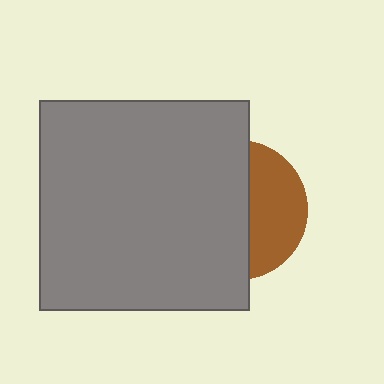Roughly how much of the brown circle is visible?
A small part of it is visible (roughly 40%).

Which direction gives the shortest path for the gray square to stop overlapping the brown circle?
Moving left gives the shortest separation.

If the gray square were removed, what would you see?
You would see the complete brown circle.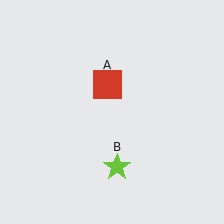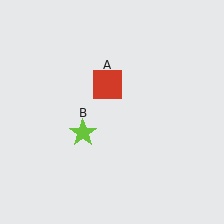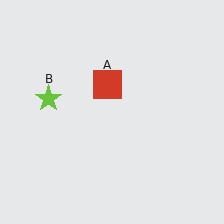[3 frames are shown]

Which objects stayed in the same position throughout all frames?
Red square (object A) remained stationary.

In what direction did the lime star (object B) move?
The lime star (object B) moved up and to the left.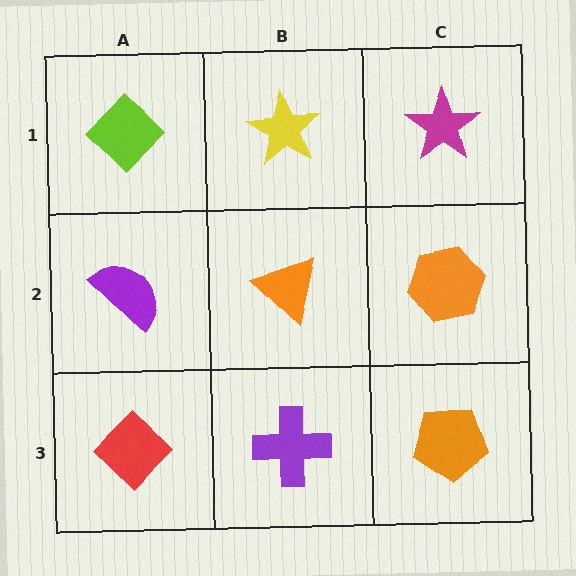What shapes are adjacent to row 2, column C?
A magenta star (row 1, column C), an orange pentagon (row 3, column C), an orange triangle (row 2, column B).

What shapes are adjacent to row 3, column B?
An orange triangle (row 2, column B), a red diamond (row 3, column A), an orange pentagon (row 3, column C).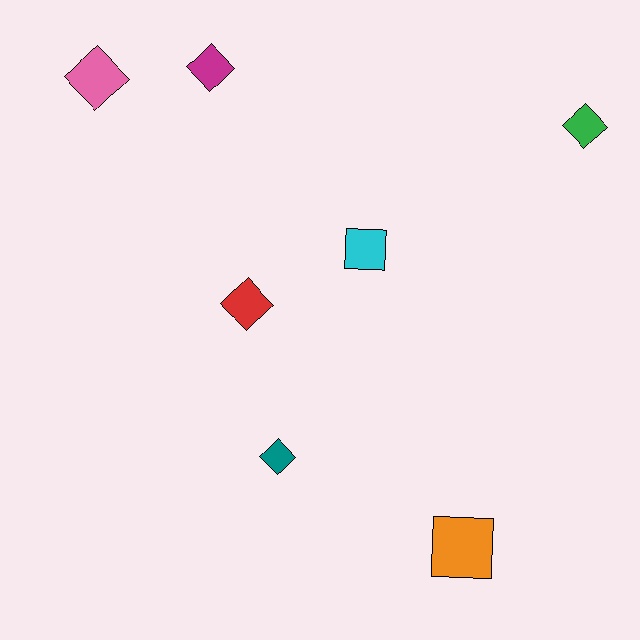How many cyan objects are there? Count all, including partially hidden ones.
There is 1 cyan object.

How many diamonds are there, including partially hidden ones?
There are 5 diamonds.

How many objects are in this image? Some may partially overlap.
There are 7 objects.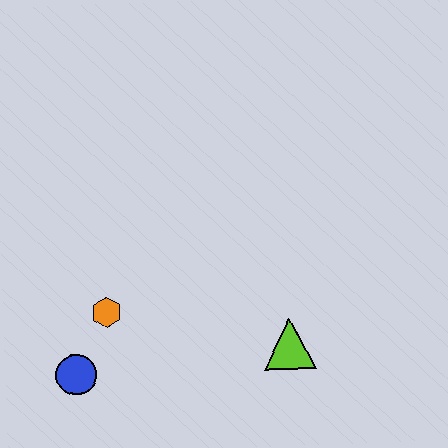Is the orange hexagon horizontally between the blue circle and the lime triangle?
Yes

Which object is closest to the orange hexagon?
The blue circle is closest to the orange hexagon.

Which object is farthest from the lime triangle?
The blue circle is farthest from the lime triangle.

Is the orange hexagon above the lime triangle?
Yes